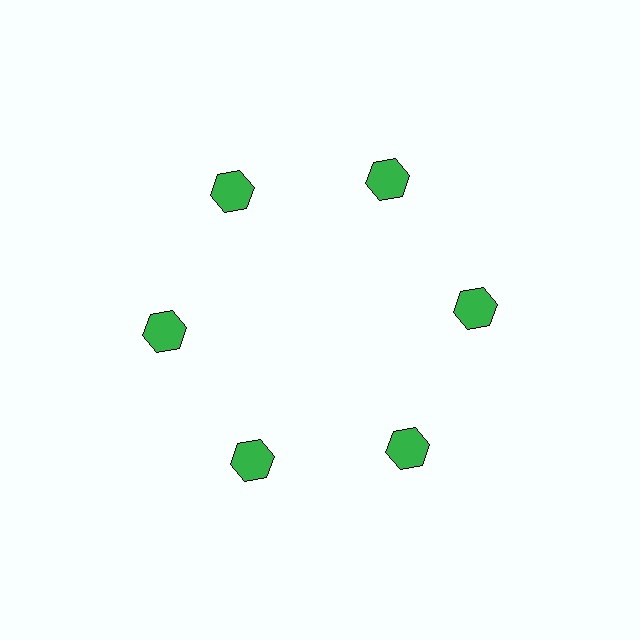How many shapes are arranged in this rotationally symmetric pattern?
There are 6 shapes, arranged in 6 groups of 1.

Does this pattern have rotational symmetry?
Yes, this pattern has 6-fold rotational symmetry. It looks the same after rotating 60 degrees around the center.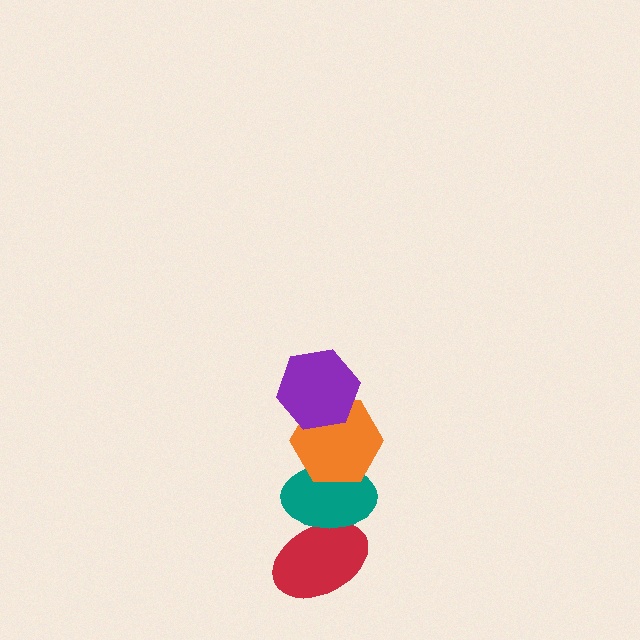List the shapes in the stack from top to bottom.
From top to bottom: the purple hexagon, the orange hexagon, the teal ellipse, the red ellipse.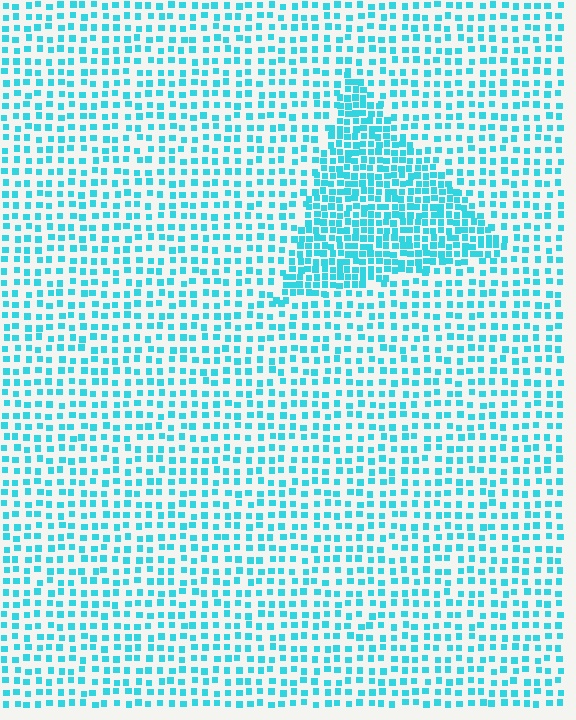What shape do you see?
I see a triangle.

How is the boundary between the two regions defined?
The boundary is defined by a change in element density (approximately 2.0x ratio). All elements are the same color, size, and shape.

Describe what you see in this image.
The image contains small cyan elements arranged at two different densities. A triangle-shaped region is visible where the elements are more densely packed than the surrounding area.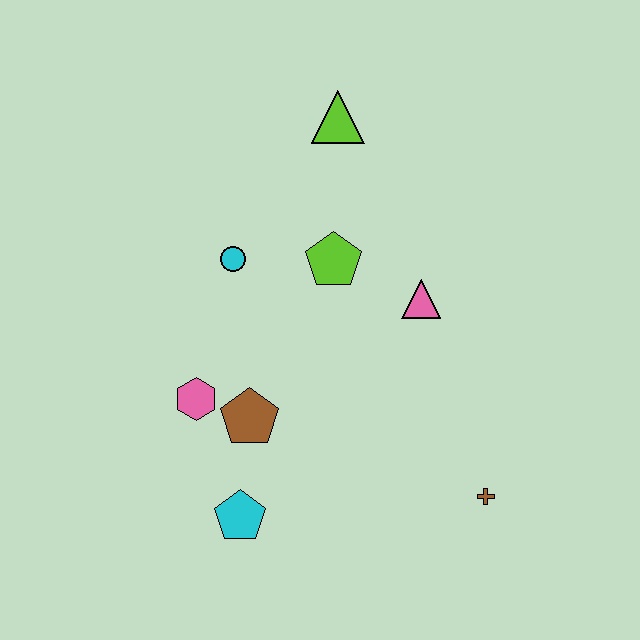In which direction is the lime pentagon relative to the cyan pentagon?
The lime pentagon is above the cyan pentagon.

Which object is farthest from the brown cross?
The lime triangle is farthest from the brown cross.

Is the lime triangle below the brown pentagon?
No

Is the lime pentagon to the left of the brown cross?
Yes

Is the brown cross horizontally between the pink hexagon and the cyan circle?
No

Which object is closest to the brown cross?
The pink triangle is closest to the brown cross.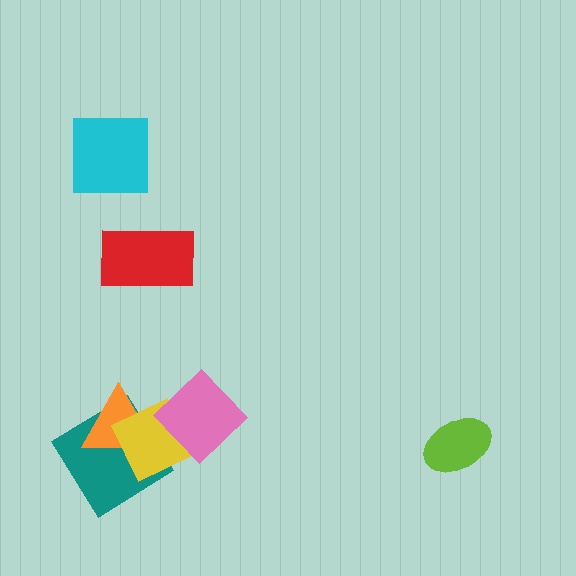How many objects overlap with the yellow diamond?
3 objects overlap with the yellow diamond.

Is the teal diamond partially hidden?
Yes, it is partially covered by another shape.